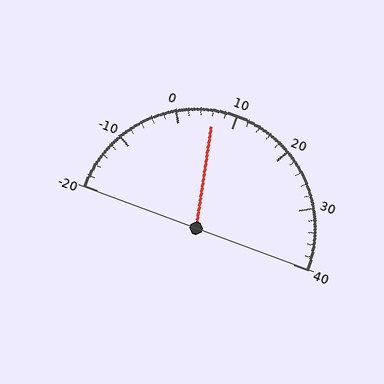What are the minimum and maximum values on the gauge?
The gauge ranges from -20 to 40.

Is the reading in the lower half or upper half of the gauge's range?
The reading is in the lower half of the range (-20 to 40).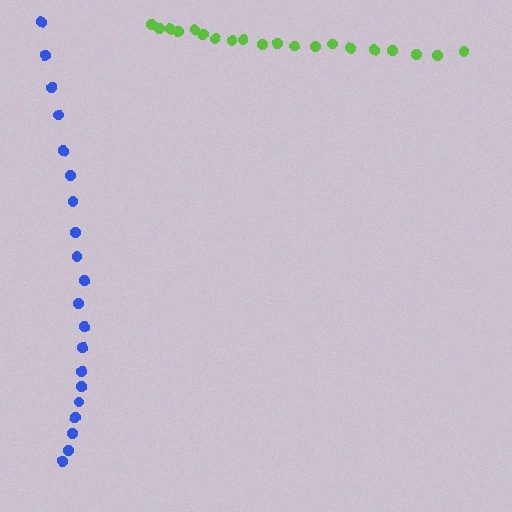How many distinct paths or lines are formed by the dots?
There are 2 distinct paths.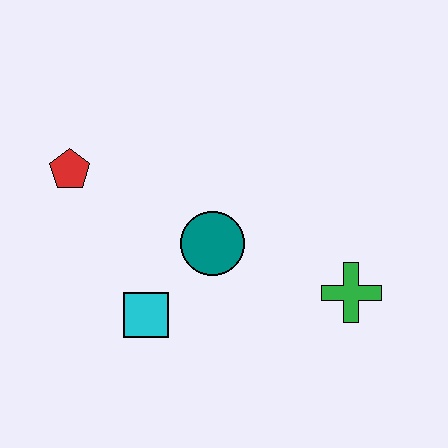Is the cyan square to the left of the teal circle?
Yes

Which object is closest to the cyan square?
The teal circle is closest to the cyan square.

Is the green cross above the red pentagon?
No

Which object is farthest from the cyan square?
The green cross is farthest from the cyan square.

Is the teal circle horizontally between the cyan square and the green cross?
Yes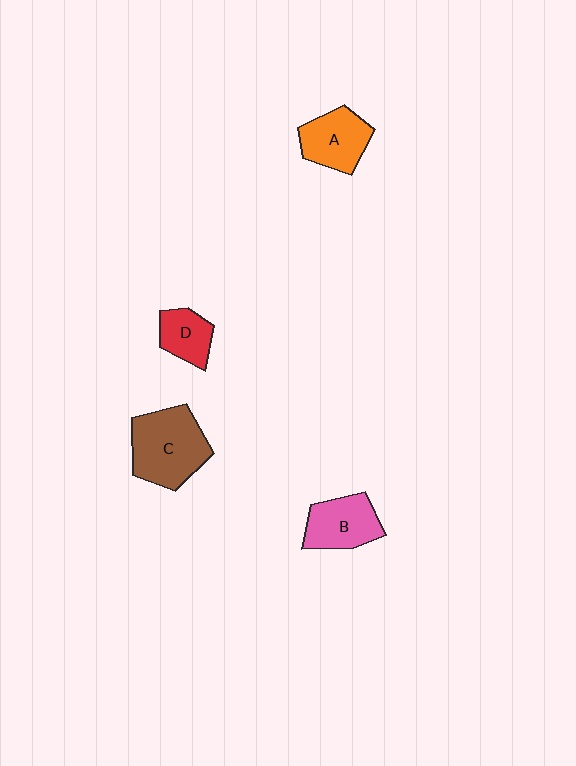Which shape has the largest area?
Shape C (brown).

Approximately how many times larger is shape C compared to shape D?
Approximately 2.1 times.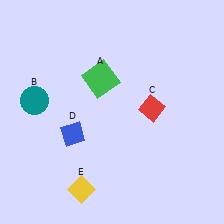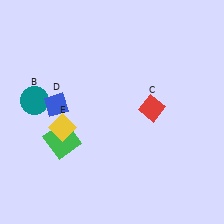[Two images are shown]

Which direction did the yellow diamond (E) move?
The yellow diamond (E) moved up.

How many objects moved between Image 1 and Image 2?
3 objects moved between the two images.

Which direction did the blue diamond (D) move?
The blue diamond (D) moved up.